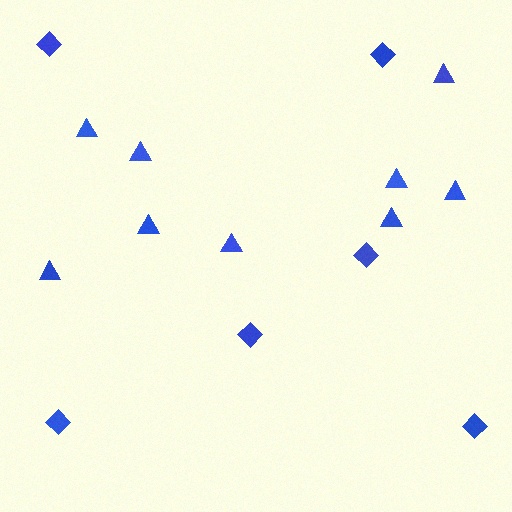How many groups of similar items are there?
There are 2 groups: one group of triangles (9) and one group of diamonds (6).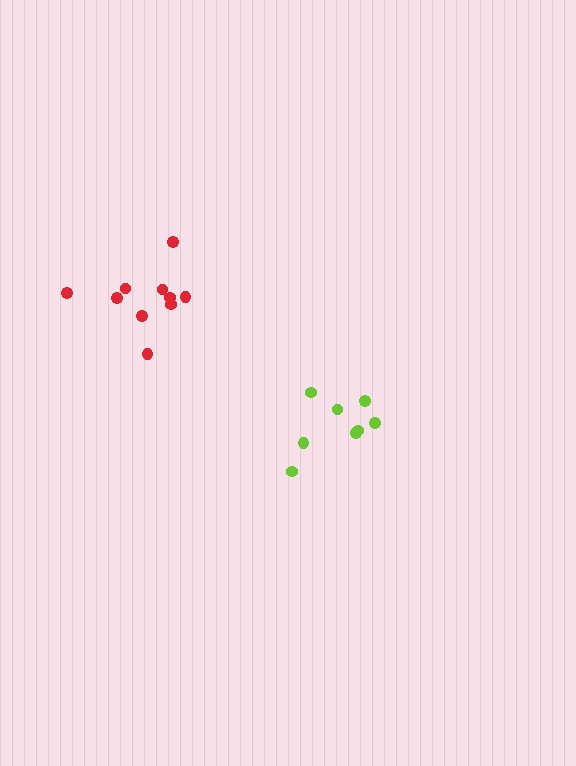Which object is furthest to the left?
The red cluster is leftmost.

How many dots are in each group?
Group 1: 10 dots, Group 2: 8 dots (18 total).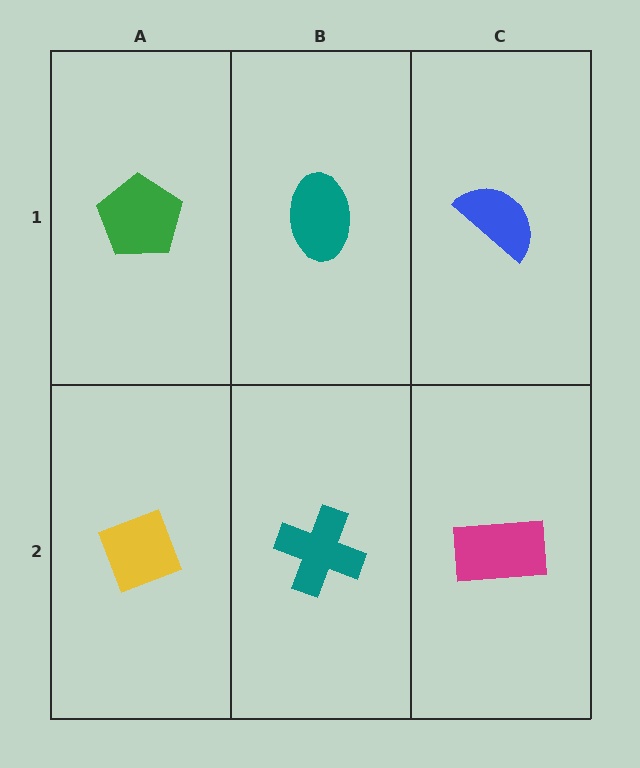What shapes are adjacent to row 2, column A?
A green pentagon (row 1, column A), a teal cross (row 2, column B).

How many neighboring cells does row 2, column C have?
2.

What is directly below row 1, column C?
A magenta rectangle.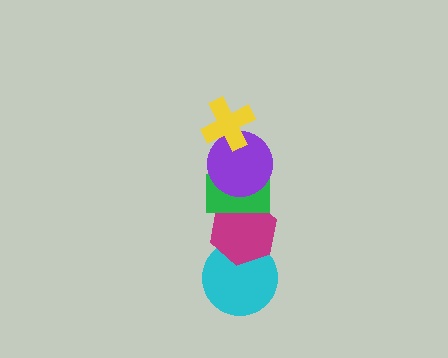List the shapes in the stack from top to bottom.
From top to bottom: the yellow cross, the purple circle, the green rectangle, the magenta hexagon, the cyan circle.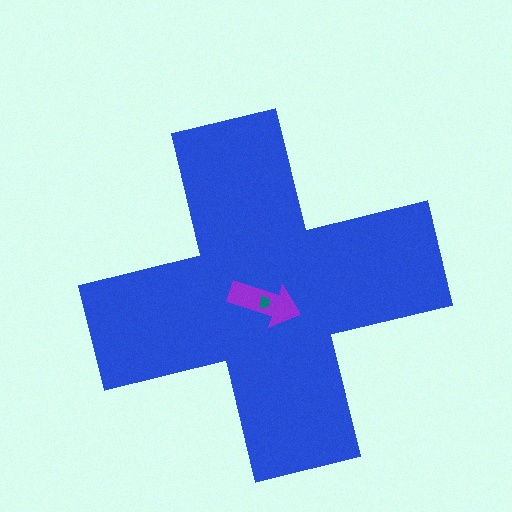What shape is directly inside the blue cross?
The purple arrow.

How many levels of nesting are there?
3.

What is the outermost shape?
The blue cross.